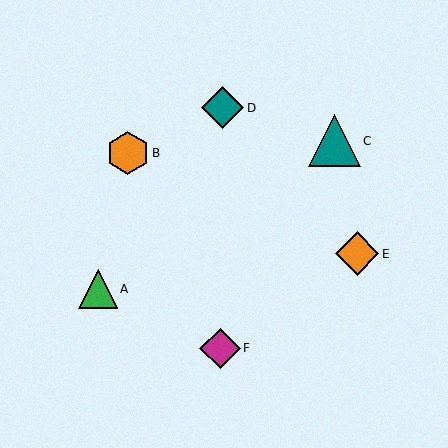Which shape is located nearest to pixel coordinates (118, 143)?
The orange hexagon (labeled B) at (128, 153) is nearest to that location.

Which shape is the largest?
The teal triangle (labeled C) is the largest.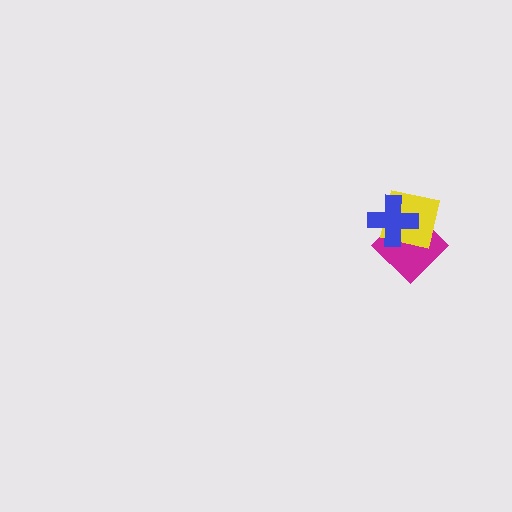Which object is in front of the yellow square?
The blue cross is in front of the yellow square.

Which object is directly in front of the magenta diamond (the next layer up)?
The yellow square is directly in front of the magenta diamond.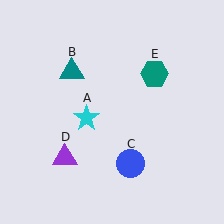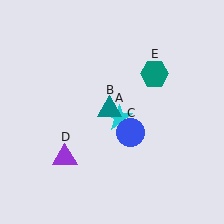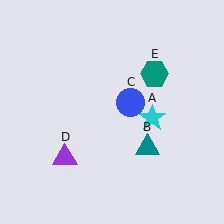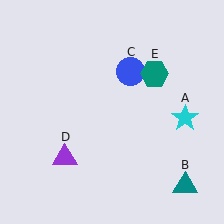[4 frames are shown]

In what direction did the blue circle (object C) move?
The blue circle (object C) moved up.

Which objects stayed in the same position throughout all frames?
Purple triangle (object D) and teal hexagon (object E) remained stationary.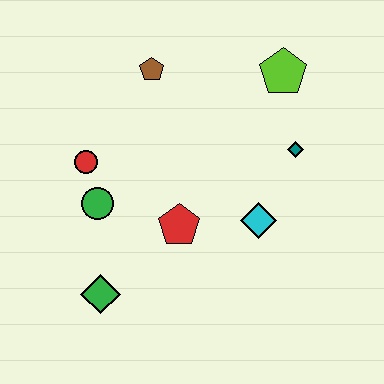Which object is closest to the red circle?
The green circle is closest to the red circle.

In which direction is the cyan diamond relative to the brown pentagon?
The cyan diamond is below the brown pentagon.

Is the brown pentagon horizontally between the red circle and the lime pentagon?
Yes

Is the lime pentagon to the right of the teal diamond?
No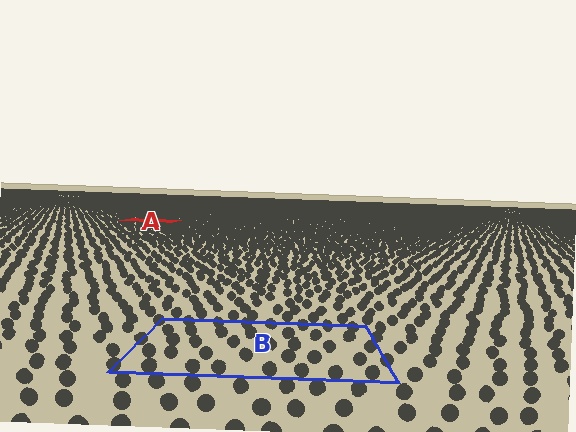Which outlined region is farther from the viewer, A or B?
Region A is farther from the viewer — the texture elements inside it appear smaller and more densely packed.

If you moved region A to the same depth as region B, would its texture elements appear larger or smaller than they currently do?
They would appear larger. At a closer depth, the same texture elements are projected at a bigger on-screen size.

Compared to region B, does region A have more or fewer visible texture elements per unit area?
Region A has more texture elements per unit area — they are packed more densely because it is farther away.